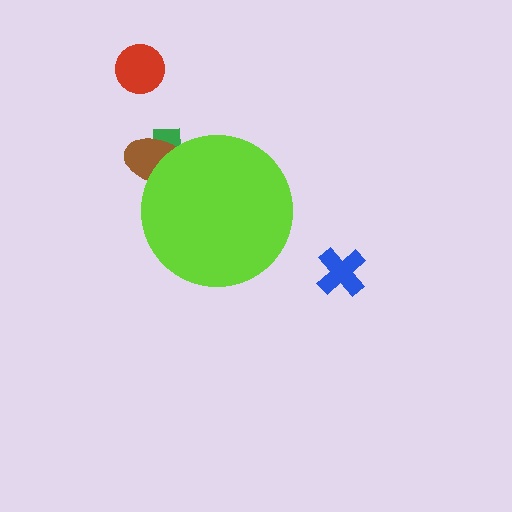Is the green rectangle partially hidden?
Yes, the green rectangle is partially hidden behind the lime circle.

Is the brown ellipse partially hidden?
Yes, the brown ellipse is partially hidden behind the lime circle.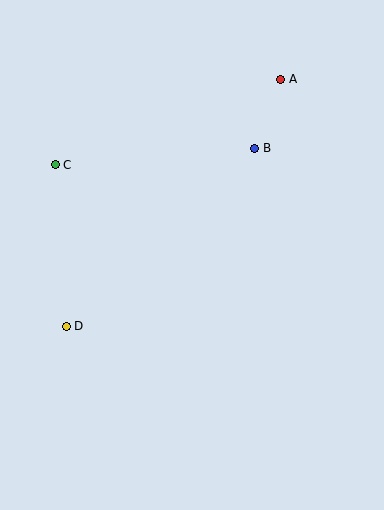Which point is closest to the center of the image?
Point B at (255, 148) is closest to the center.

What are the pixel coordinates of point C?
Point C is at (55, 165).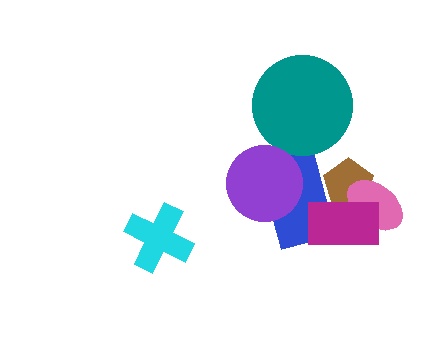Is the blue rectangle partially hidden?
Yes, it is partially covered by another shape.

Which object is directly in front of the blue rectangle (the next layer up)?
The purple circle is directly in front of the blue rectangle.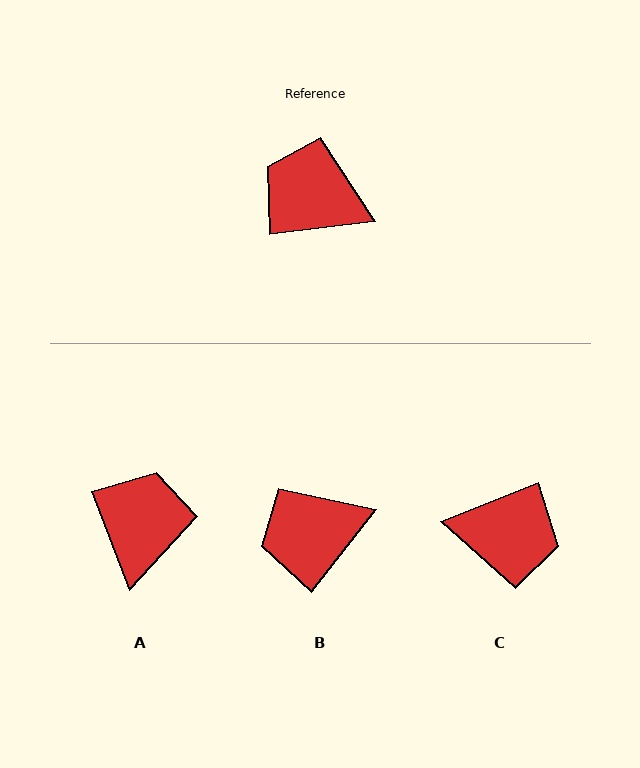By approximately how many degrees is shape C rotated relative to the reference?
Approximately 165 degrees clockwise.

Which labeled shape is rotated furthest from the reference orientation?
C, about 165 degrees away.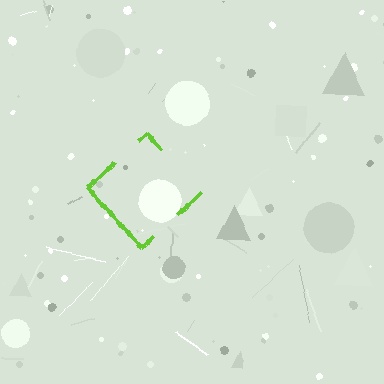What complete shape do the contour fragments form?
The contour fragments form a diamond.